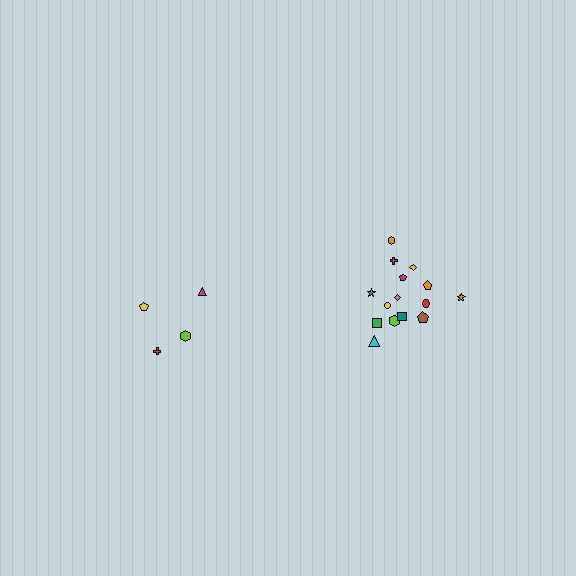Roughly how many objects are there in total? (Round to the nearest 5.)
Roughly 20 objects in total.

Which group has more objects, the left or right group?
The right group.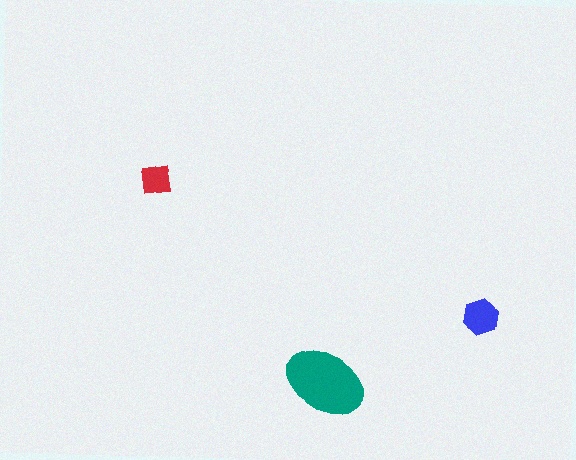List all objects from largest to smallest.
The teal ellipse, the blue hexagon, the red square.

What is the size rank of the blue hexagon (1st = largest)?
2nd.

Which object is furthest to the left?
The red square is leftmost.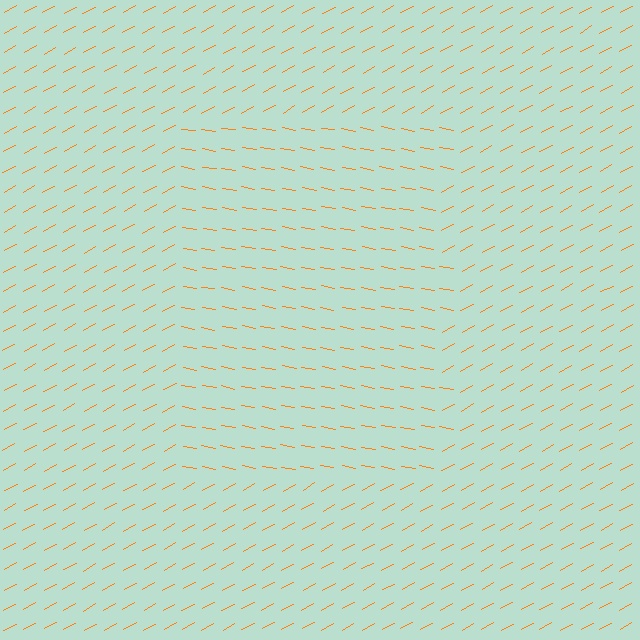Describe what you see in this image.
The image is filled with small orange line segments. A rectangle region in the image has lines oriented differently from the surrounding lines, creating a visible texture boundary.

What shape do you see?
I see a rectangle.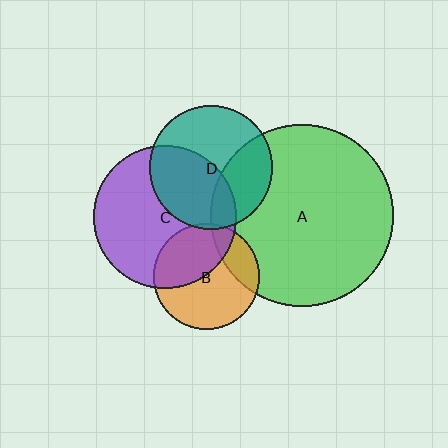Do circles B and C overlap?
Yes.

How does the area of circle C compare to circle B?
Approximately 1.8 times.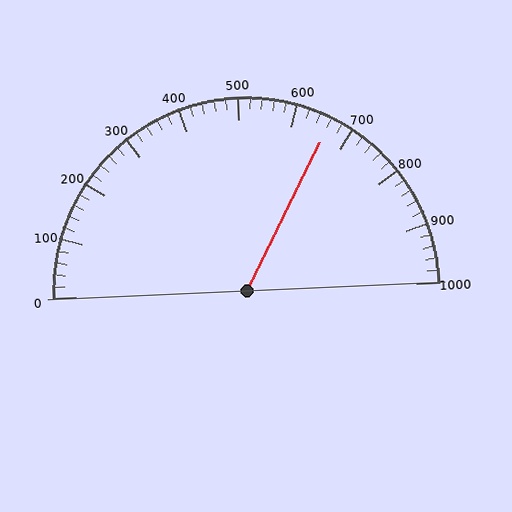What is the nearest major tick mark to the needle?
The nearest major tick mark is 700.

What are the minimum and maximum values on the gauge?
The gauge ranges from 0 to 1000.